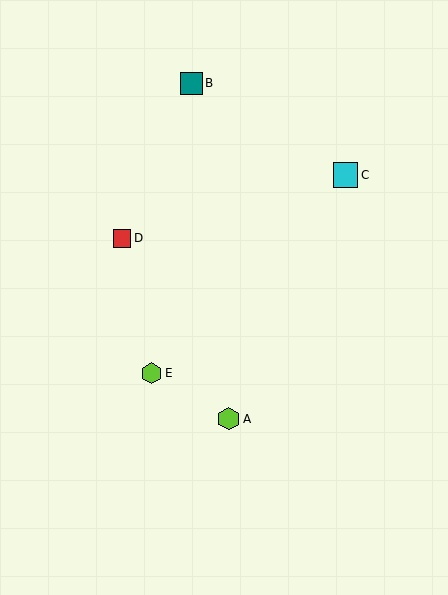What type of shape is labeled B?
Shape B is a teal square.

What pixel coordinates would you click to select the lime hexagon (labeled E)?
Click at (152, 373) to select the lime hexagon E.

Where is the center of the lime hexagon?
The center of the lime hexagon is at (152, 373).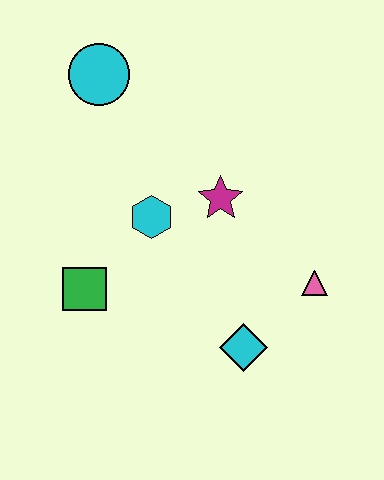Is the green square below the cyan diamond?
No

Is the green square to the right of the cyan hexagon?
No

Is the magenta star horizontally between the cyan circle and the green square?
No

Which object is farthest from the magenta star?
The cyan circle is farthest from the magenta star.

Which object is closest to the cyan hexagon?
The magenta star is closest to the cyan hexagon.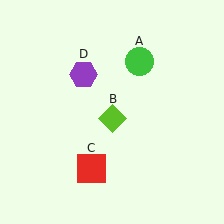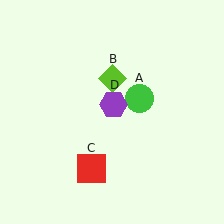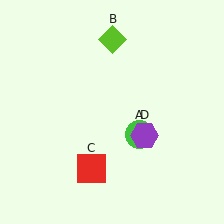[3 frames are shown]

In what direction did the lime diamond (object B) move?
The lime diamond (object B) moved up.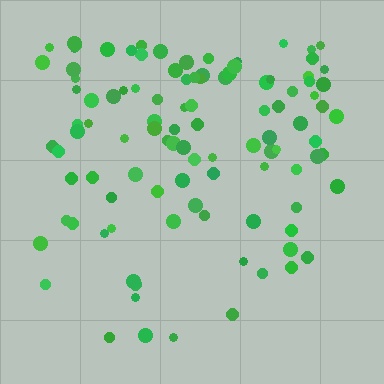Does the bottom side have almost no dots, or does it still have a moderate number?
Still a moderate number, just noticeably fewer than the top.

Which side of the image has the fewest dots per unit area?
The bottom.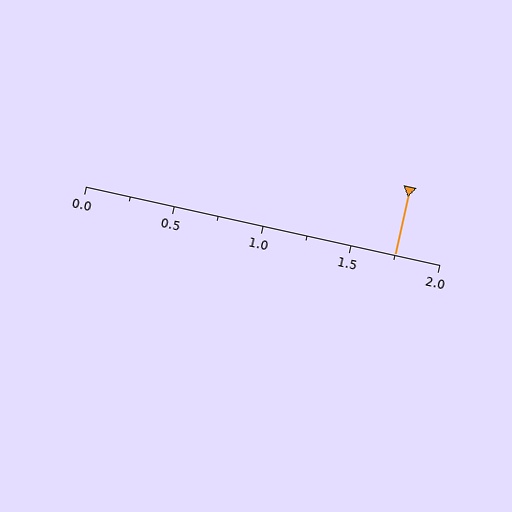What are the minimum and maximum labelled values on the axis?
The axis runs from 0.0 to 2.0.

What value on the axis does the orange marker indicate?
The marker indicates approximately 1.75.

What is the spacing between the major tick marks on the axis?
The major ticks are spaced 0.5 apart.